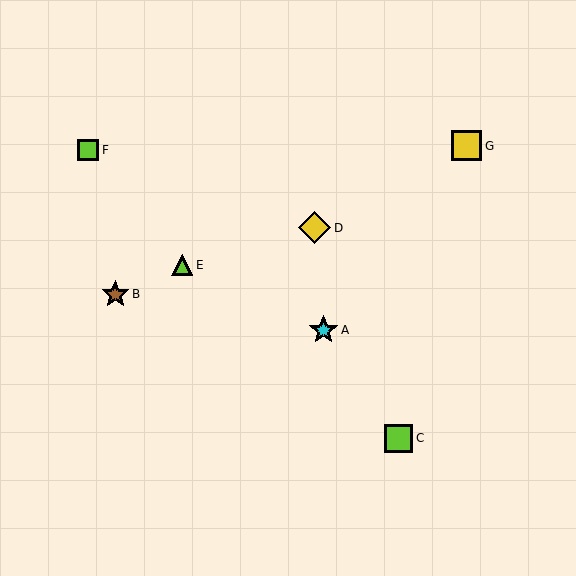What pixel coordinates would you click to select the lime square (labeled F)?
Click at (88, 150) to select the lime square F.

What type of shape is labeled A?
Shape A is a cyan star.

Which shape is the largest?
The yellow diamond (labeled D) is the largest.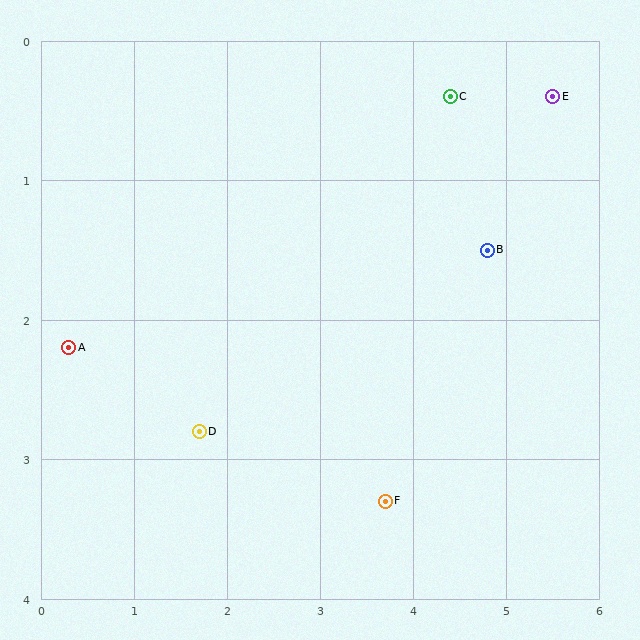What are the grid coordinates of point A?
Point A is at approximately (0.3, 2.2).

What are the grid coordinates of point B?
Point B is at approximately (4.8, 1.5).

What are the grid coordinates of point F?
Point F is at approximately (3.7, 3.3).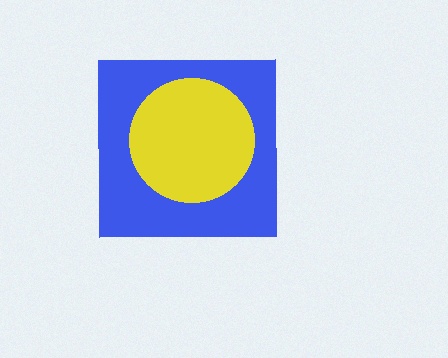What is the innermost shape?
The yellow circle.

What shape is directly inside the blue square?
The yellow circle.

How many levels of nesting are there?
2.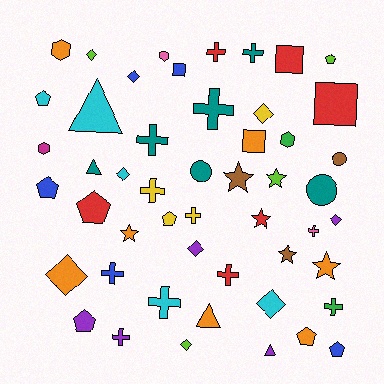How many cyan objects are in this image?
There are 5 cyan objects.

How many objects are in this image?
There are 50 objects.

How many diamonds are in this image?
There are 9 diamonds.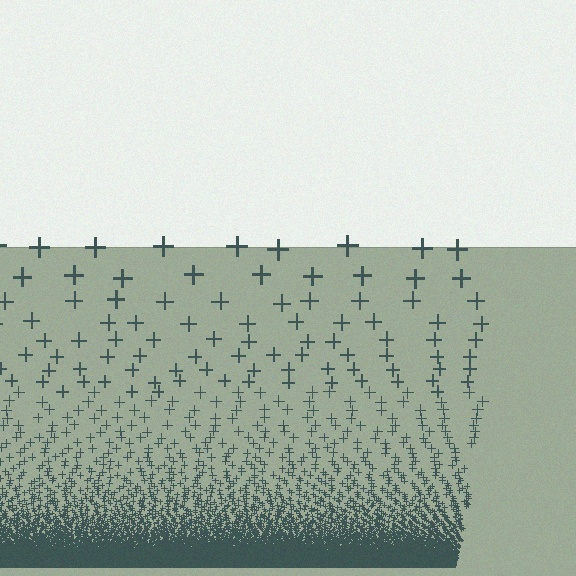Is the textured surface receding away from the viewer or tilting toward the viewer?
The surface appears to tilt toward the viewer. Texture elements get larger and sparser toward the top.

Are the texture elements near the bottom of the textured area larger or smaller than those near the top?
Smaller. The gradient is inverted — elements near the bottom are smaller and denser.